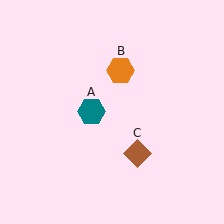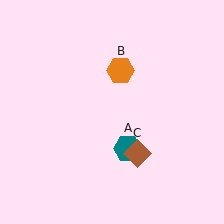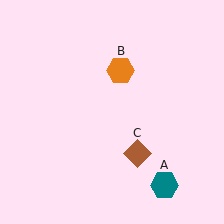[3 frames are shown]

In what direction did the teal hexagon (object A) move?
The teal hexagon (object A) moved down and to the right.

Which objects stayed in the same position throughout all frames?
Orange hexagon (object B) and brown diamond (object C) remained stationary.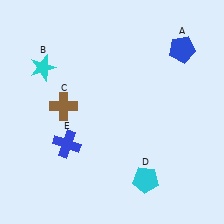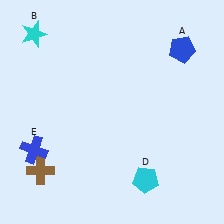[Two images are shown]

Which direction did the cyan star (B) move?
The cyan star (B) moved up.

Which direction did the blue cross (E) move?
The blue cross (E) moved left.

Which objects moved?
The objects that moved are: the cyan star (B), the brown cross (C), the blue cross (E).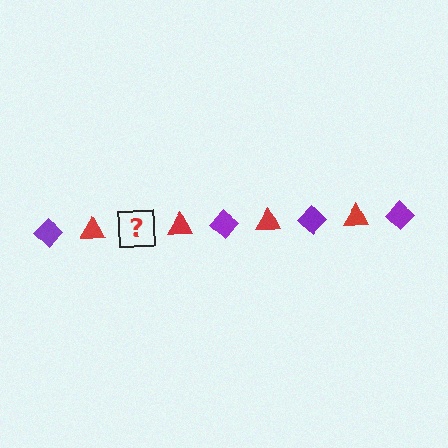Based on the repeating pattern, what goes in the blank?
The blank should be a purple diamond.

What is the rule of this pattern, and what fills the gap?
The rule is that the pattern alternates between purple diamond and red triangle. The gap should be filled with a purple diamond.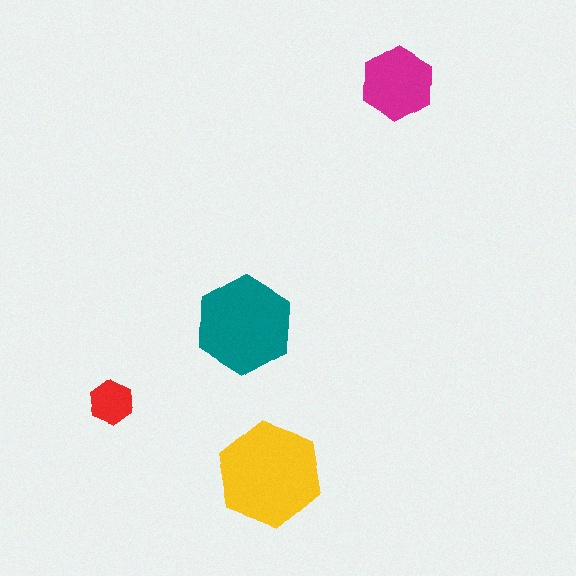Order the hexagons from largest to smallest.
the yellow one, the teal one, the magenta one, the red one.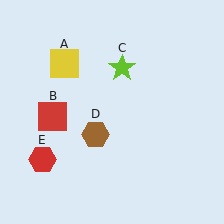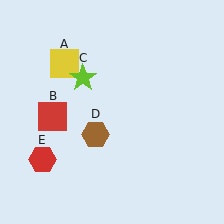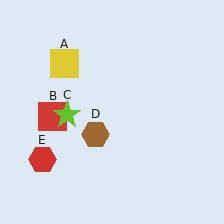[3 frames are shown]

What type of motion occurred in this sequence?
The lime star (object C) rotated counterclockwise around the center of the scene.